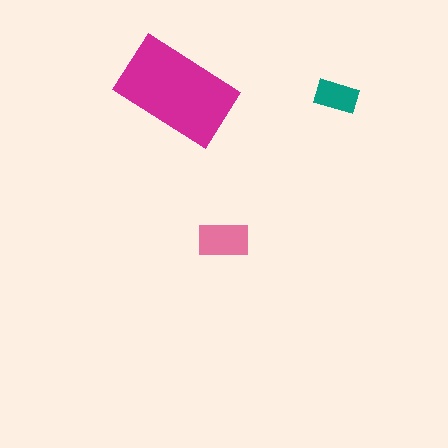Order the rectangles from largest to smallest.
the magenta one, the pink one, the teal one.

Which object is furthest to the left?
The magenta rectangle is leftmost.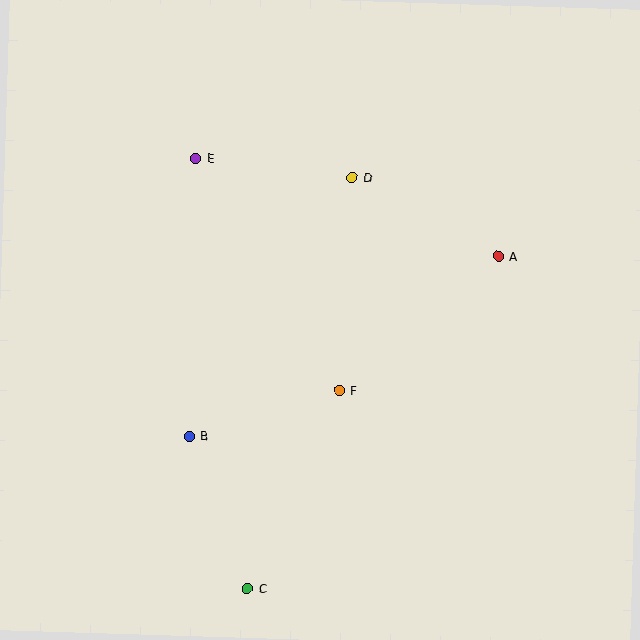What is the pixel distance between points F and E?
The distance between F and E is 273 pixels.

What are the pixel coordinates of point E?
Point E is at (196, 159).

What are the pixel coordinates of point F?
Point F is at (339, 391).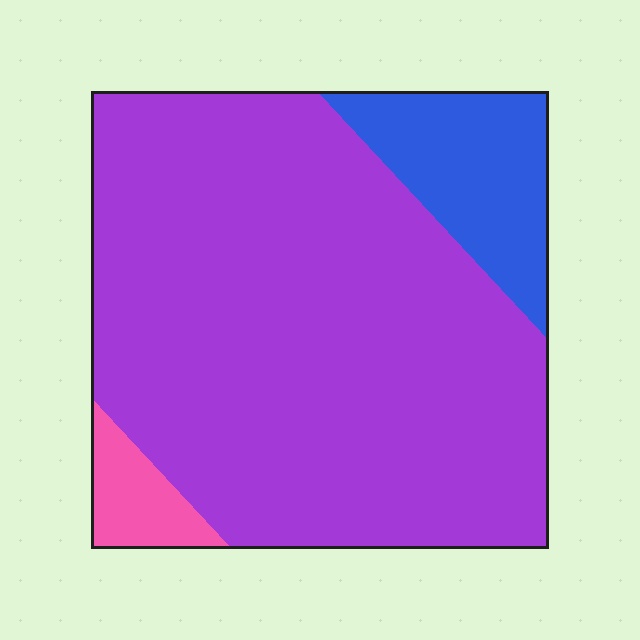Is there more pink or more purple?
Purple.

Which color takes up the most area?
Purple, at roughly 80%.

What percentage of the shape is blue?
Blue covers about 15% of the shape.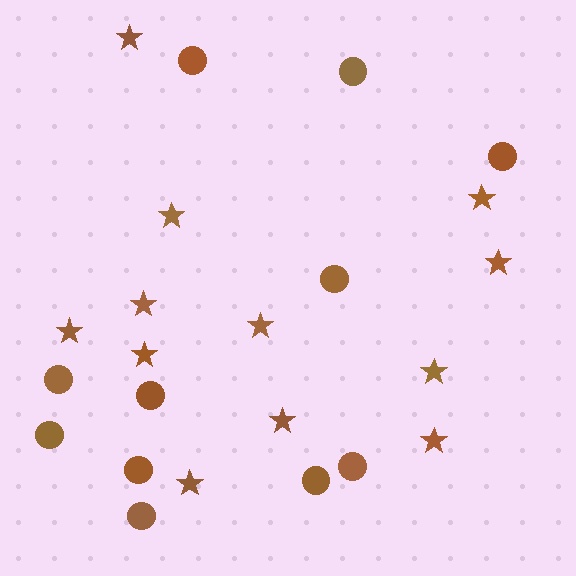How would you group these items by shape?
There are 2 groups: one group of stars (12) and one group of circles (11).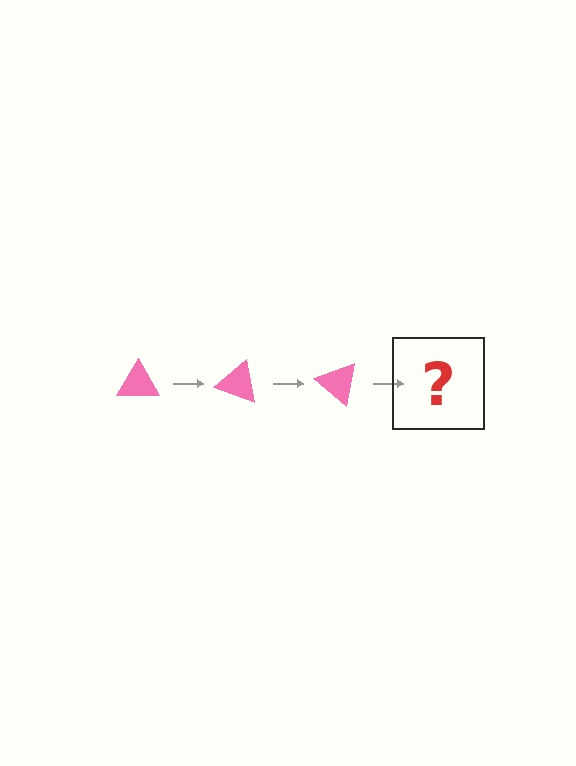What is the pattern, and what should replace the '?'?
The pattern is that the triangle rotates 20 degrees each step. The '?' should be a pink triangle rotated 60 degrees.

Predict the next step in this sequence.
The next step is a pink triangle rotated 60 degrees.